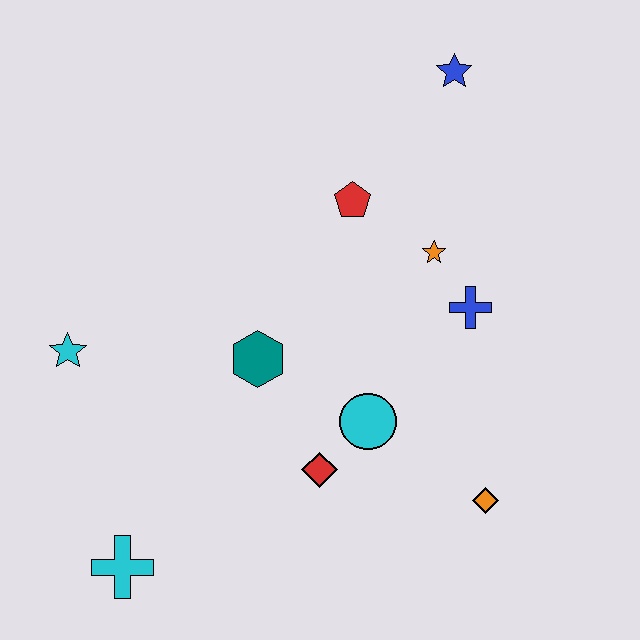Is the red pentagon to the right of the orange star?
No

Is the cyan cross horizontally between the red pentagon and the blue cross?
No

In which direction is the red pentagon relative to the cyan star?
The red pentagon is to the right of the cyan star.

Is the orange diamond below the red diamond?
Yes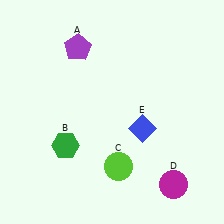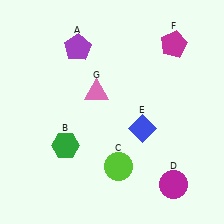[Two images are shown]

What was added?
A magenta pentagon (F), a pink triangle (G) were added in Image 2.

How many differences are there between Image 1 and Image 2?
There are 2 differences between the two images.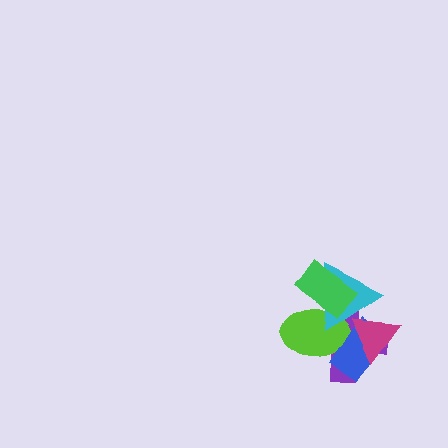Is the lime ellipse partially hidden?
Yes, it is partially covered by another shape.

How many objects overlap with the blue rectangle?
4 objects overlap with the blue rectangle.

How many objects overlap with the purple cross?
5 objects overlap with the purple cross.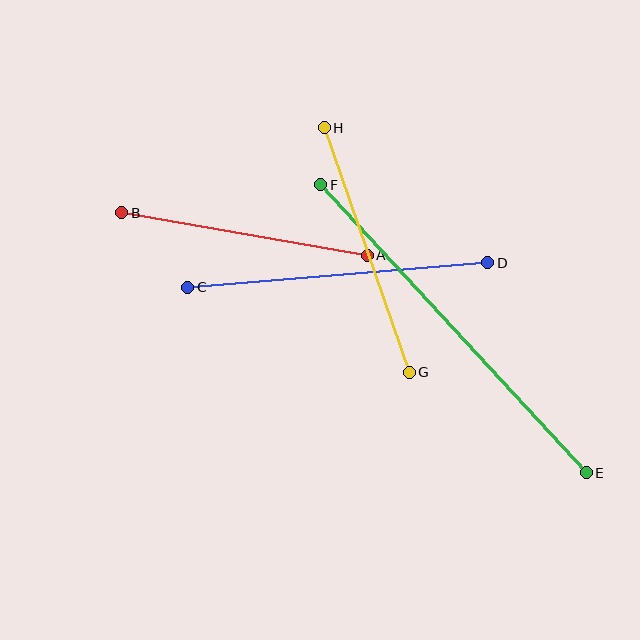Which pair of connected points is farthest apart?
Points E and F are farthest apart.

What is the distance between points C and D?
The distance is approximately 301 pixels.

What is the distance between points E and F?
The distance is approximately 392 pixels.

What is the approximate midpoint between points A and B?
The midpoint is at approximately (245, 234) pixels.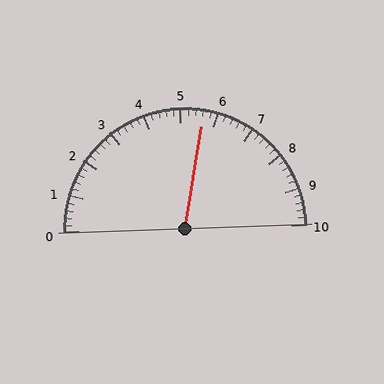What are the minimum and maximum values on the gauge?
The gauge ranges from 0 to 10.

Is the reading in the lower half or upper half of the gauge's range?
The reading is in the upper half of the range (0 to 10).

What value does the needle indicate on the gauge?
The needle indicates approximately 5.6.